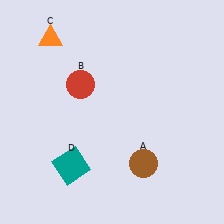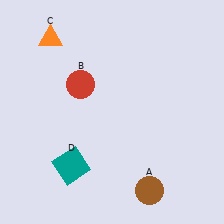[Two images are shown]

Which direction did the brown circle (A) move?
The brown circle (A) moved down.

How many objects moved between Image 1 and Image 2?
1 object moved between the two images.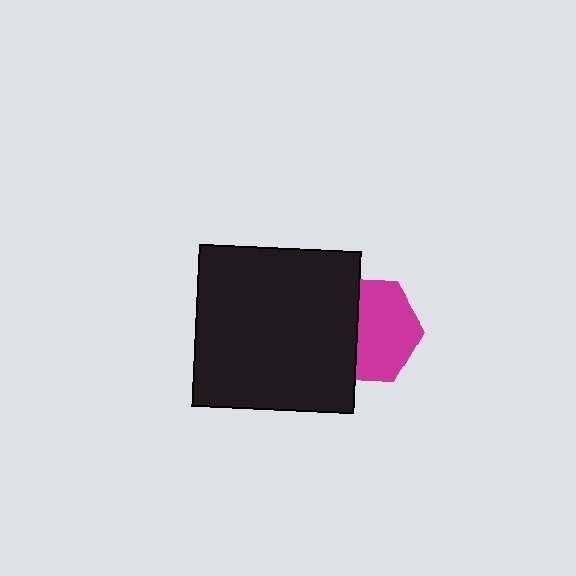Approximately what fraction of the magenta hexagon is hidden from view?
Roughly 39% of the magenta hexagon is hidden behind the black square.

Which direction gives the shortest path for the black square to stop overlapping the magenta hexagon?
Moving left gives the shortest separation.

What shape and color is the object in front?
The object in front is a black square.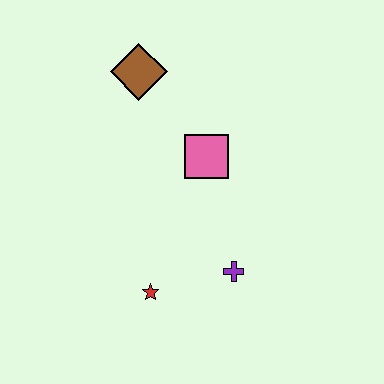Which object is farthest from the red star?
The brown diamond is farthest from the red star.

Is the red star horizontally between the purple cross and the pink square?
No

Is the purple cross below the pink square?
Yes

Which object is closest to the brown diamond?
The pink square is closest to the brown diamond.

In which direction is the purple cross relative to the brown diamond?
The purple cross is below the brown diamond.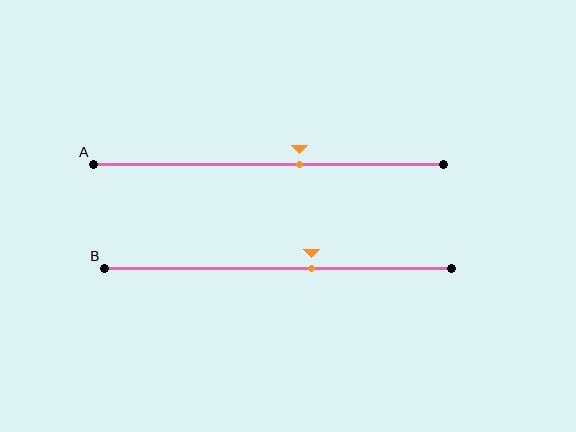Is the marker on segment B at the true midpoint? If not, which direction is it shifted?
No, the marker on segment B is shifted to the right by about 10% of the segment length.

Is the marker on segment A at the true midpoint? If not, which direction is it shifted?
No, the marker on segment A is shifted to the right by about 9% of the segment length.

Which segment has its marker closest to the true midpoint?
Segment A has its marker closest to the true midpoint.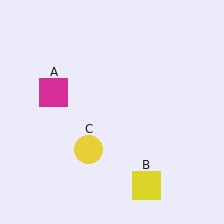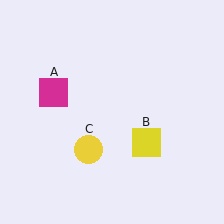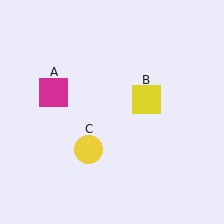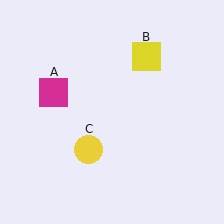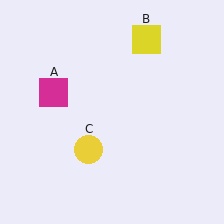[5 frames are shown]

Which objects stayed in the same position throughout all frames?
Magenta square (object A) and yellow circle (object C) remained stationary.